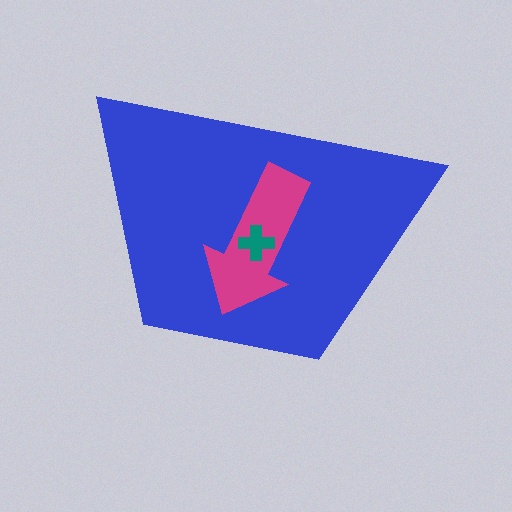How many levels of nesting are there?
3.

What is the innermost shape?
The teal cross.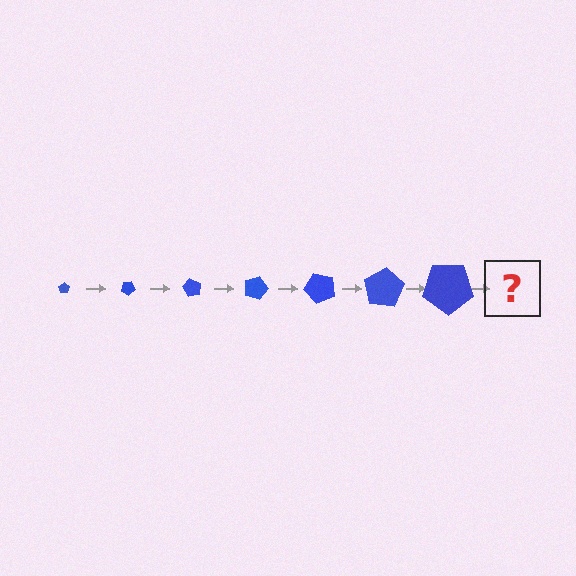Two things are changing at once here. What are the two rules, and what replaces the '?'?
The two rules are that the pentagon grows larger each step and it rotates 30 degrees each step. The '?' should be a pentagon, larger than the previous one and rotated 210 degrees from the start.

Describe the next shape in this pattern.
It should be a pentagon, larger than the previous one and rotated 210 degrees from the start.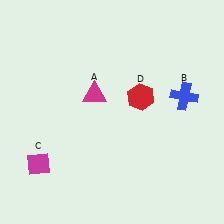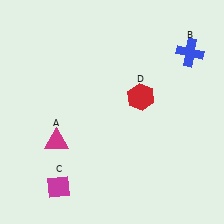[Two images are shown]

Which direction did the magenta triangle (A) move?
The magenta triangle (A) moved down.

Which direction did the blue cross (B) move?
The blue cross (B) moved up.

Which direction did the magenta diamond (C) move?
The magenta diamond (C) moved down.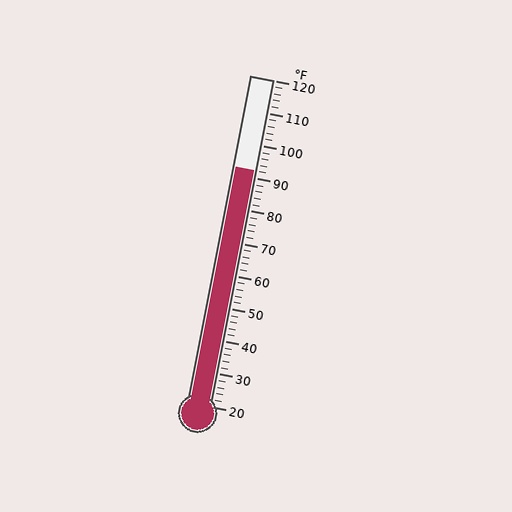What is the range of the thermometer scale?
The thermometer scale ranges from 20°F to 120°F.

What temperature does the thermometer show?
The thermometer shows approximately 92°F.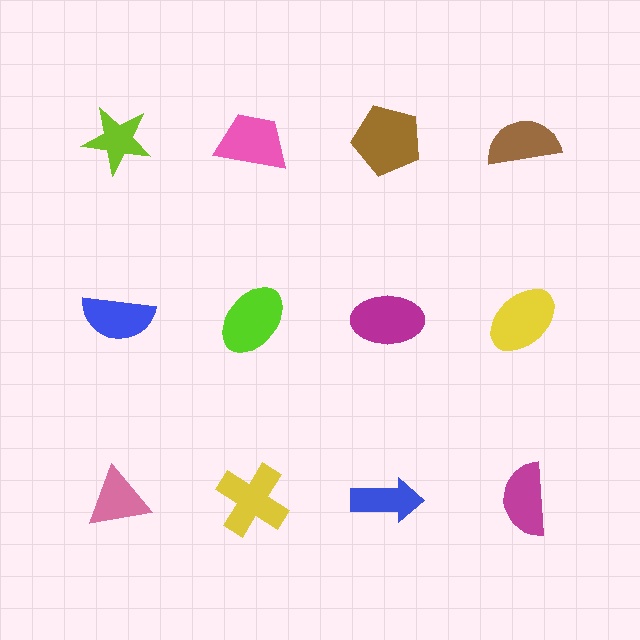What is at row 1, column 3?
A brown pentagon.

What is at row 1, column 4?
A brown semicircle.